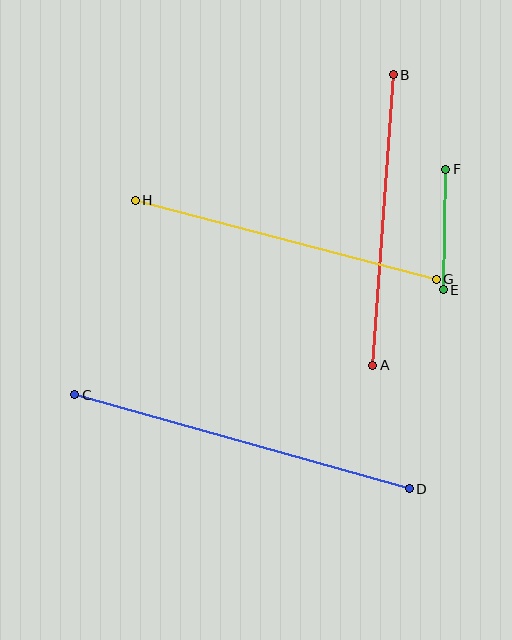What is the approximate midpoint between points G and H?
The midpoint is at approximately (286, 240) pixels.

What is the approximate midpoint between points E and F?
The midpoint is at approximately (444, 229) pixels.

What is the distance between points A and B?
The distance is approximately 291 pixels.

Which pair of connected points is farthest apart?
Points C and D are farthest apart.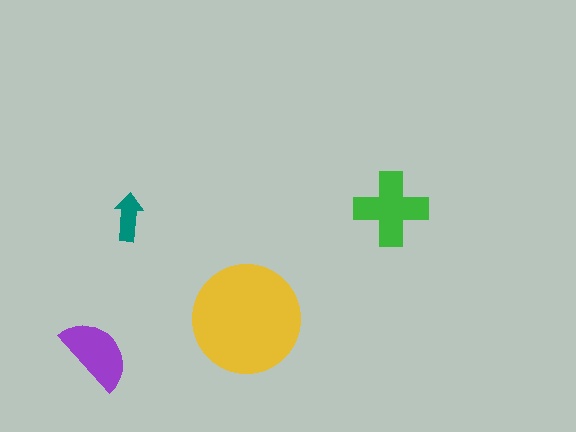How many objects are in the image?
There are 4 objects in the image.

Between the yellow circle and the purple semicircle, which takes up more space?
The yellow circle.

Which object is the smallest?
The teal arrow.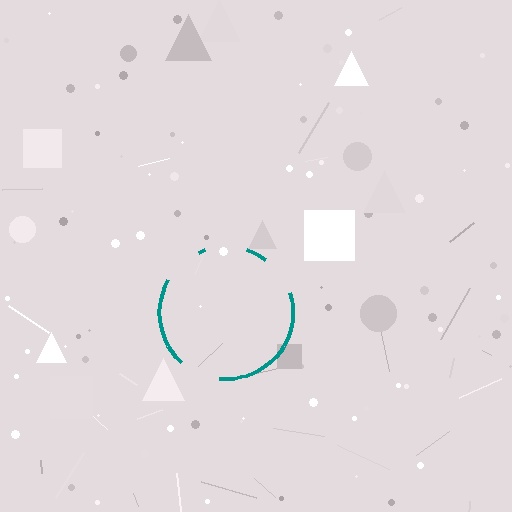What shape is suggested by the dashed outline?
The dashed outline suggests a circle.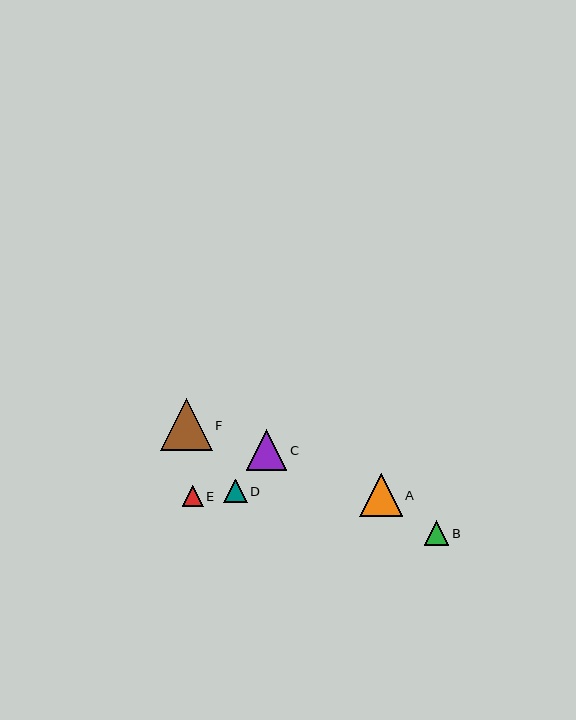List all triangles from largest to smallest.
From largest to smallest: F, A, C, B, D, E.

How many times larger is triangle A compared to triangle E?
Triangle A is approximately 2.0 times the size of triangle E.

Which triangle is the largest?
Triangle F is the largest with a size of approximately 52 pixels.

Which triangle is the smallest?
Triangle E is the smallest with a size of approximately 21 pixels.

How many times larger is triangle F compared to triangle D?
Triangle F is approximately 2.2 times the size of triangle D.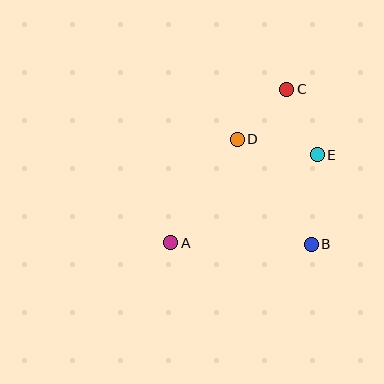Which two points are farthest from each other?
Points A and C are farthest from each other.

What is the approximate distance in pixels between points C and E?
The distance between C and E is approximately 72 pixels.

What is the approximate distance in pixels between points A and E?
The distance between A and E is approximately 171 pixels.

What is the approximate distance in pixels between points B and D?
The distance between B and D is approximately 129 pixels.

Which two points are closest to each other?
Points C and D are closest to each other.